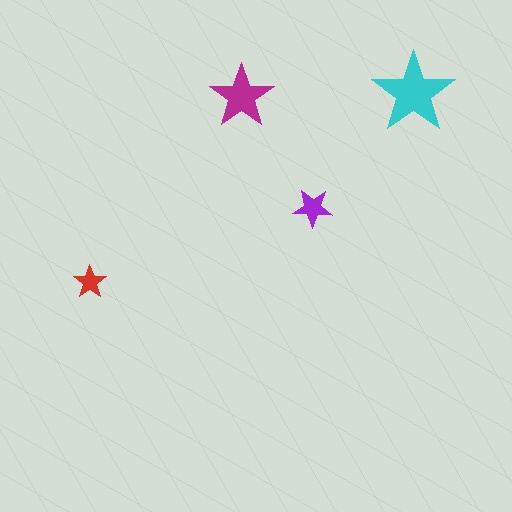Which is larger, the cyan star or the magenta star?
The cyan one.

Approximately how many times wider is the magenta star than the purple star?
About 1.5 times wider.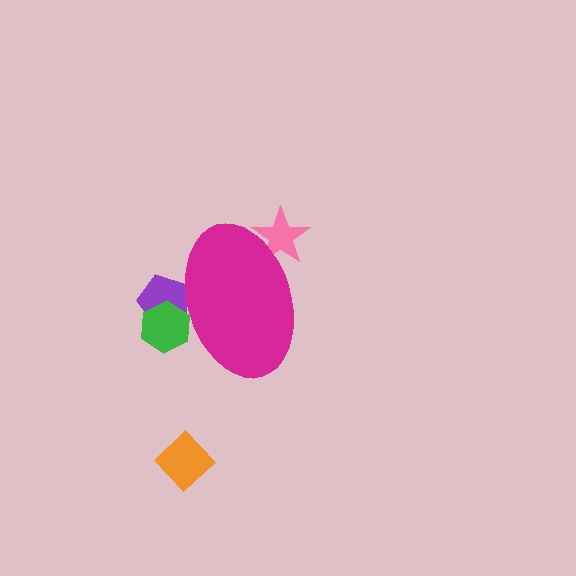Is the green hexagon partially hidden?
Yes, the green hexagon is partially hidden behind the magenta ellipse.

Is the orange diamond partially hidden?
No, the orange diamond is fully visible.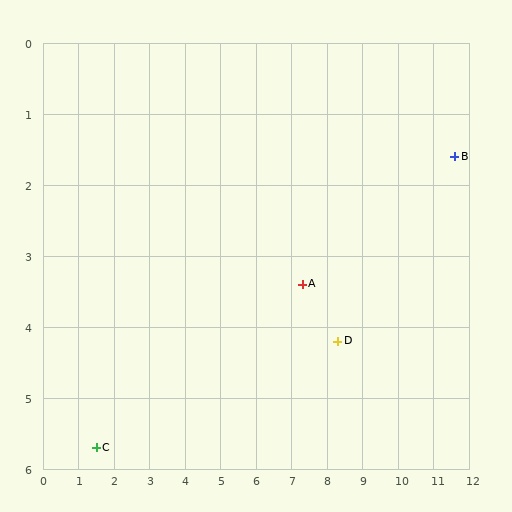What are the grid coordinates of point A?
Point A is at approximately (7.3, 3.4).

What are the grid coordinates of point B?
Point B is at approximately (11.6, 1.6).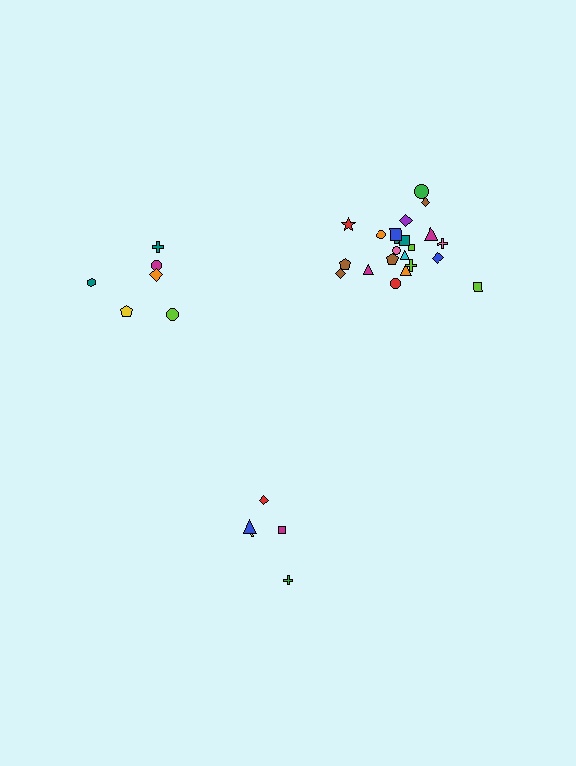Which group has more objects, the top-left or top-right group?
The top-right group.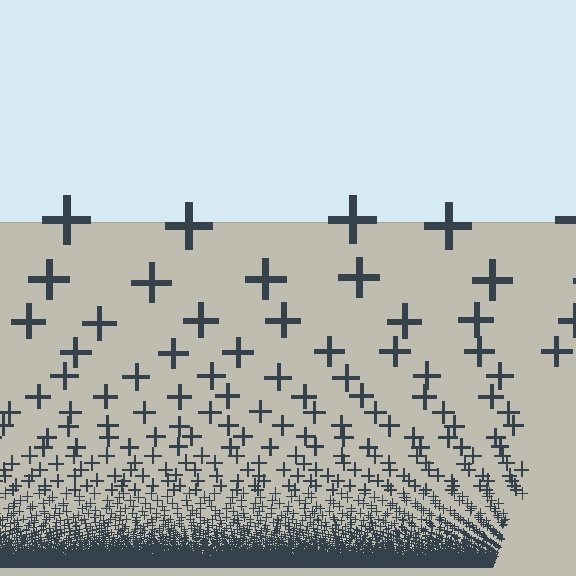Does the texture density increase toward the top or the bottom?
Density increases toward the bottom.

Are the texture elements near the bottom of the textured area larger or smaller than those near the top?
Smaller. The gradient is inverted — elements near the bottom are smaller and denser.